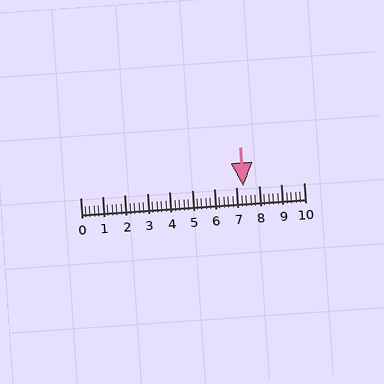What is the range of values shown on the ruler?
The ruler shows values from 0 to 10.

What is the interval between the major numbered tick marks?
The major tick marks are spaced 1 units apart.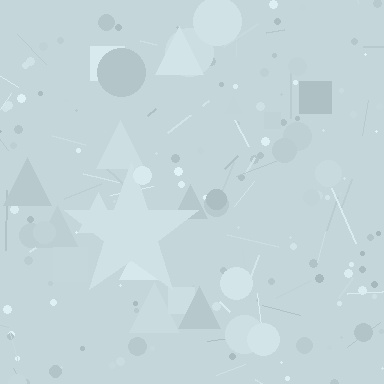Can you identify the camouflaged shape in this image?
The camouflaged shape is a star.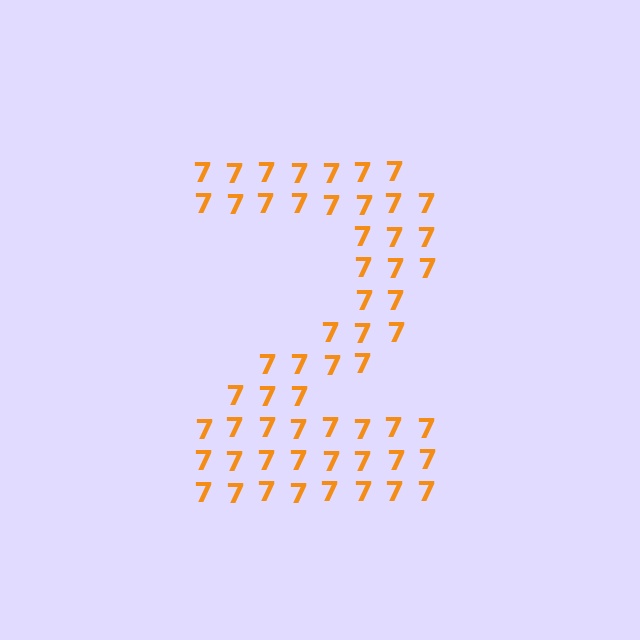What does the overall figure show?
The overall figure shows the digit 2.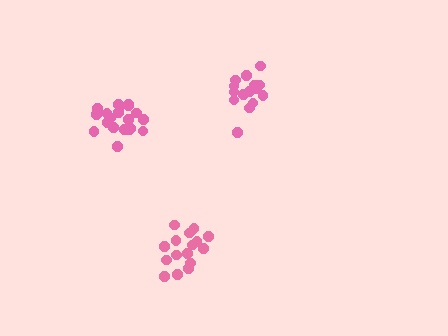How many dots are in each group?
Group 1: 16 dots, Group 2: 21 dots, Group 3: 16 dots (53 total).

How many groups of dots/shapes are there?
There are 3 groups.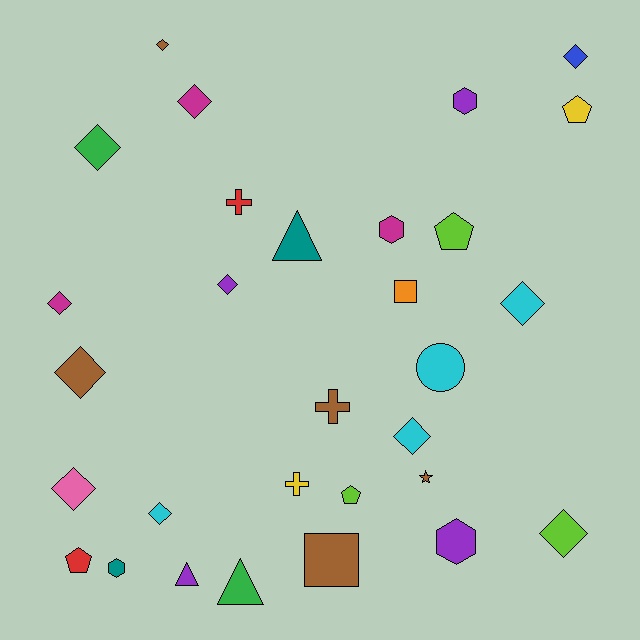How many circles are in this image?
There is 1 circle.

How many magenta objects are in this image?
There are 3 magenta objects.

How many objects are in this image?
There are 30 objects.